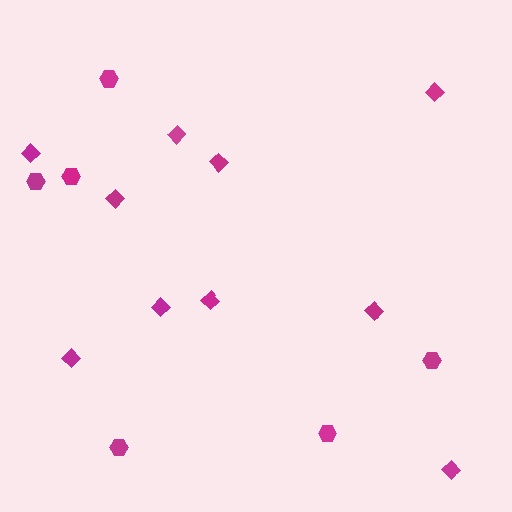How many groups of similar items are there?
There are 2 groups: one group of diamonds (10) and one group of hexagons (6).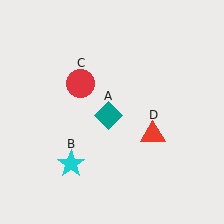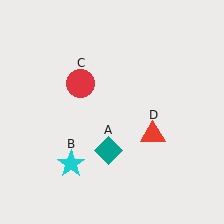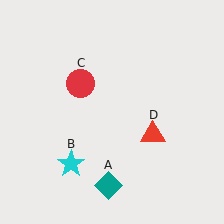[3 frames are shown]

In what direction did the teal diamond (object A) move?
The teal diamond (object A) moved down.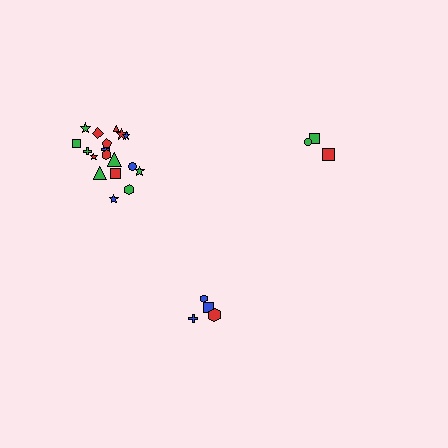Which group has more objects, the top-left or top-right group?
The top-left group.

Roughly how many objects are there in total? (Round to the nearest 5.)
Roughly 25 objects in total.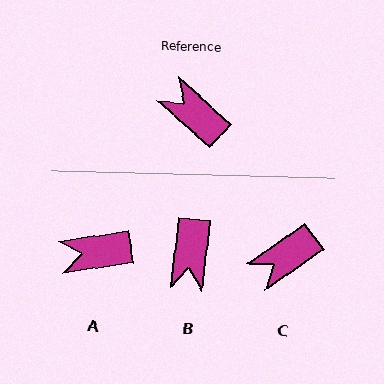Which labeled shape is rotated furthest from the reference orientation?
B, about 125 degrees away.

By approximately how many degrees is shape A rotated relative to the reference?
Approximately 50 degrees counter-clockwise.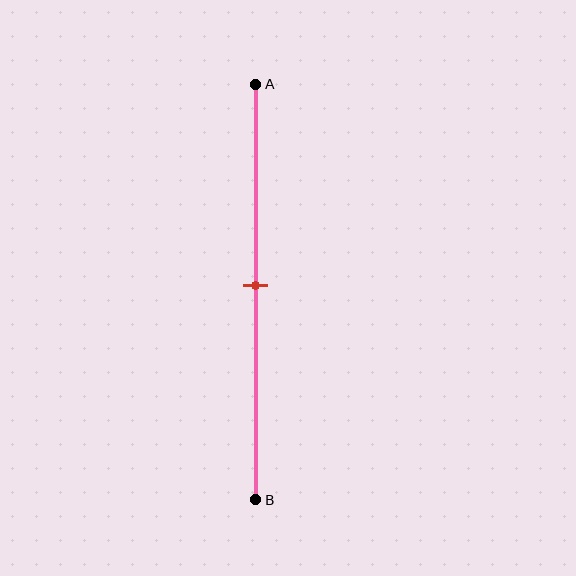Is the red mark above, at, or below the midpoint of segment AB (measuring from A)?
The red mark is approximately at the midpoint of segment AB.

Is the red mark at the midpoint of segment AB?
Yes, the mark is approximately at the midpoint.